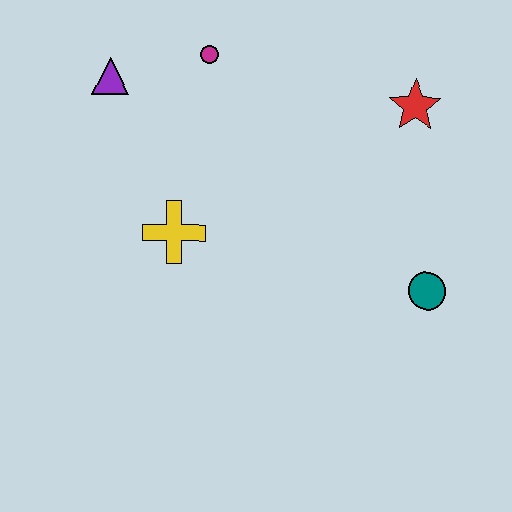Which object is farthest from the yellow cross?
The red star is farthest from the yellow cross.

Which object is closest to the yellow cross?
The purple triangle is closest to the yellow cross.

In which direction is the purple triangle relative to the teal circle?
The purple triangle is to the left of the teal circle.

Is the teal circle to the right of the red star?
Yes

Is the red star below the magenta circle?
Yes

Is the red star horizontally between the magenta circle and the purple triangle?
No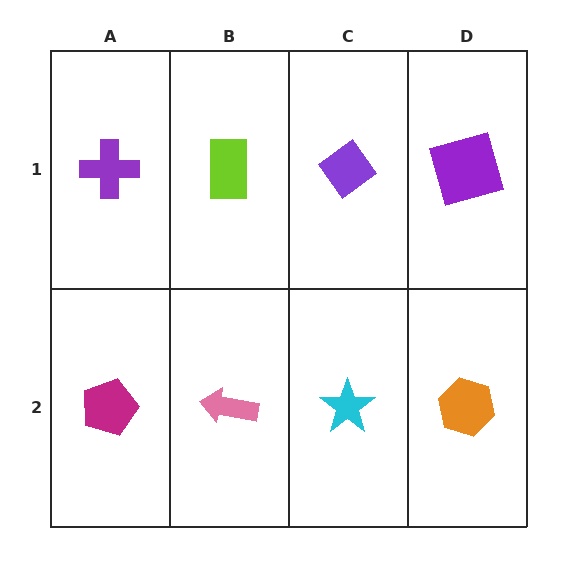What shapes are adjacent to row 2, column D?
A purple square (row 1, column D), a cyan star (row 2, column C).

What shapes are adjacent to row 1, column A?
A magenta pentagon (row 2, column A), a lime rectangle (row 1, column B).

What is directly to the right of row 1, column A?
A lime rectangle.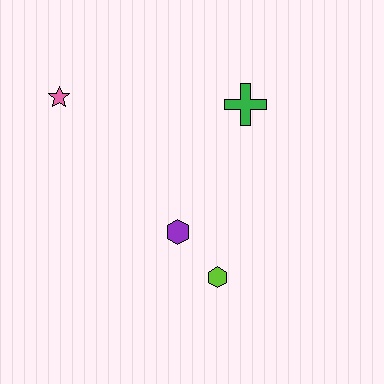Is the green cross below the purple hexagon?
No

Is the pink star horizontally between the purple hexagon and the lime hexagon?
No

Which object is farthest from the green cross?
The pink star is farthest from the green cross.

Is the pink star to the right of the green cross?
No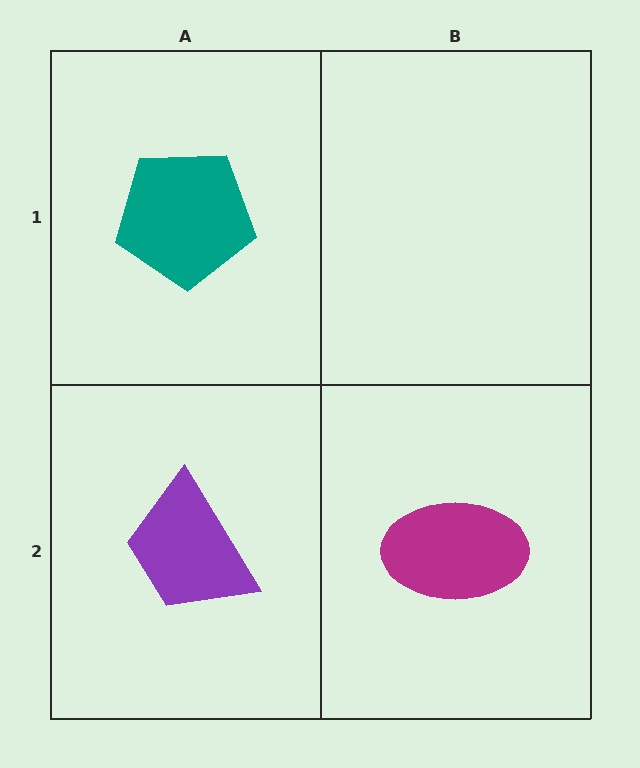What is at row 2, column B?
A magenta ellipse.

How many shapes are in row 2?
2 shapes.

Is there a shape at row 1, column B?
No, that cell is empty.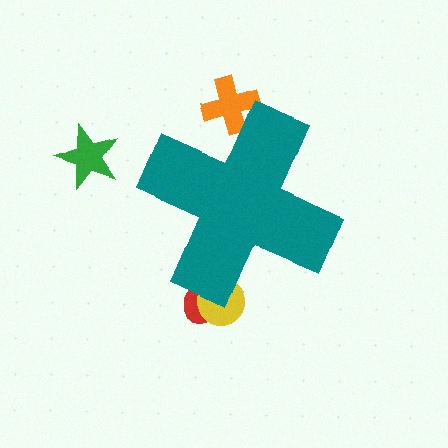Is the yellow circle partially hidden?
Yes, the yellow circle is partially hidden behind the teal cross.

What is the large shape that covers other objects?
A teal cross.